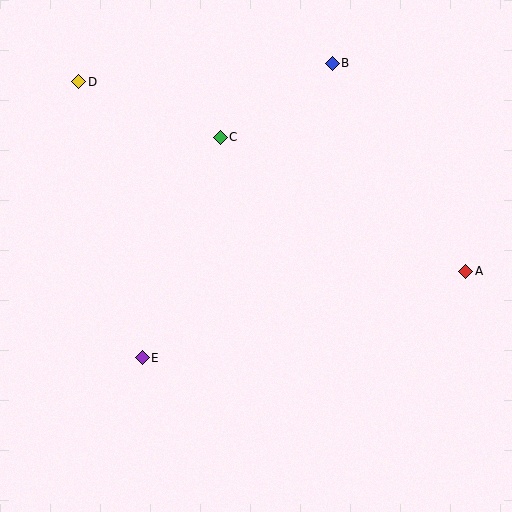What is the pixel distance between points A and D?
The distance between A and D is 431 pixels.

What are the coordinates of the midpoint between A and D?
The midpoint between A and D is at (272, 176).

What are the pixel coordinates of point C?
Point C is at (220, 137).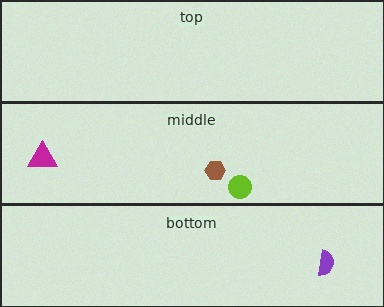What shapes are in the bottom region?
The purple semicircle.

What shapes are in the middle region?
The magenta triangle, the brown hexagon, the lime circle.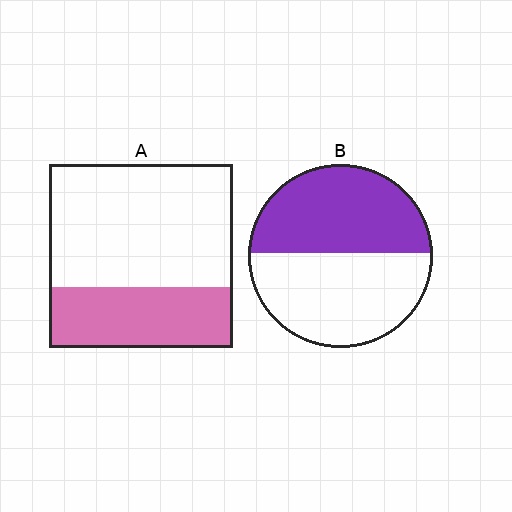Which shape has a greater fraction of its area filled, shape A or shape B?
Shape B.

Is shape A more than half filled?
No.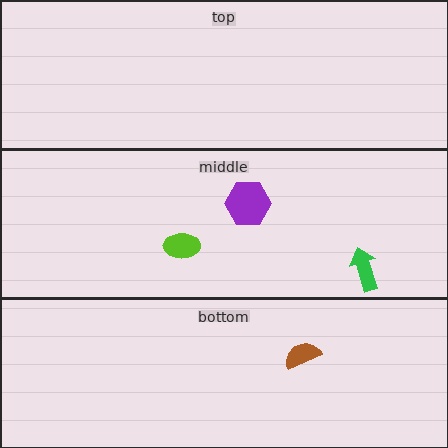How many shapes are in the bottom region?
1.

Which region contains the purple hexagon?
The middle region.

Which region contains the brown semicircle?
The bottom region.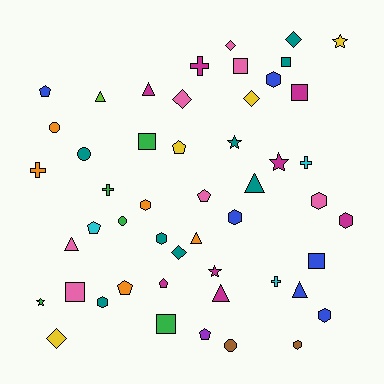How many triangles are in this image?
There are 7 triangles.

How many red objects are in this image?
There are no red objects.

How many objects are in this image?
There are 50 objects.